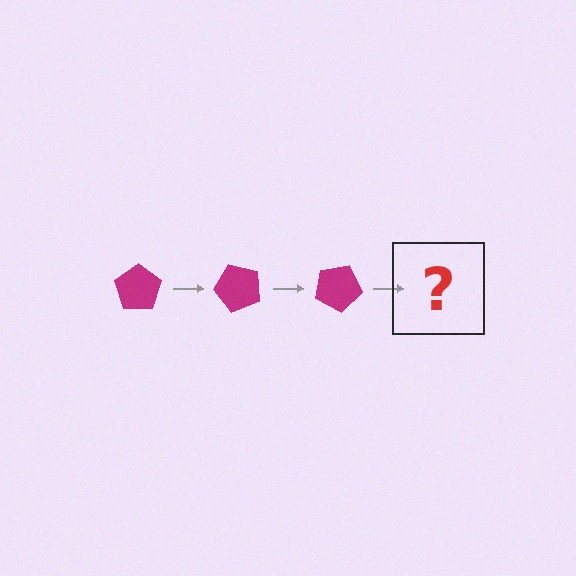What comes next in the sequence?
The next element should be a magenta pentagon rotated 150 degrees.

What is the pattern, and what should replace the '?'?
The pattern is that the pentagon rotates 50 degrees each step. The '?' should be a magenta pentagon rotated 150 degrees.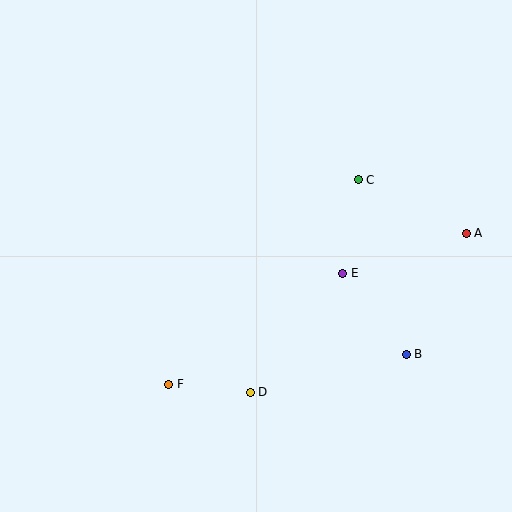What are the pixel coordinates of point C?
Point C is at (358, 180).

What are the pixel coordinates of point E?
Point E is at (343, 273).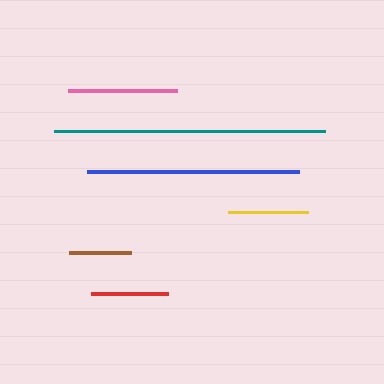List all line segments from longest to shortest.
From longest to shortest: teal, blue, pink, yellow, red, brown.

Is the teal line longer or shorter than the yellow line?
The teal line is longer than the yellow line.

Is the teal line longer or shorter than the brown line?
The teal line is longer than the brown line.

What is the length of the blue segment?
The blue segment is approximately 212 pixels long.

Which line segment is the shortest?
The brown line is the shortest at approximately 62 pixels.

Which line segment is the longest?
The teal line is the longest at approximately 271 pixels.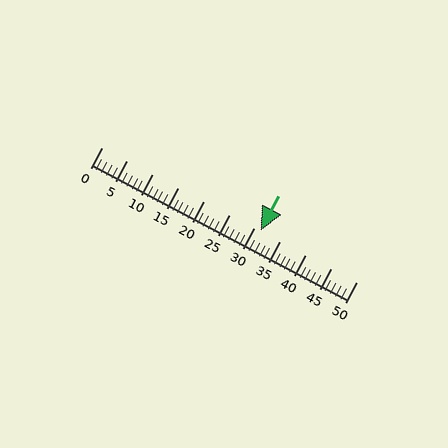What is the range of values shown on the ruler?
The ruler shows values from 0 to 50.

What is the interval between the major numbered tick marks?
The major tick marks are spaced 5 units apart.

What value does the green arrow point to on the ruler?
The green arrow points to approximately 31.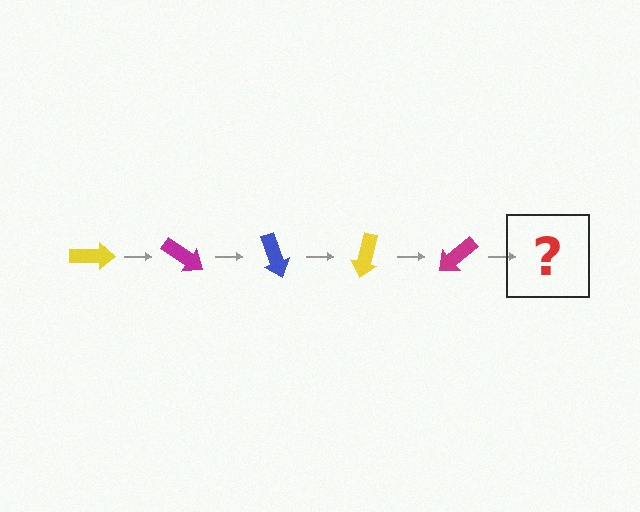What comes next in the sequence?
The next element should be a blue arrow, rotated 175 degrees from the start.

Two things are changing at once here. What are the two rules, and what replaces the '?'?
The two rules are that it rotates 35 degrees each step and the color cycles through yellow, magenta, and blue. The '?' should be a blue arrow, rotated 175 degrees from the start.